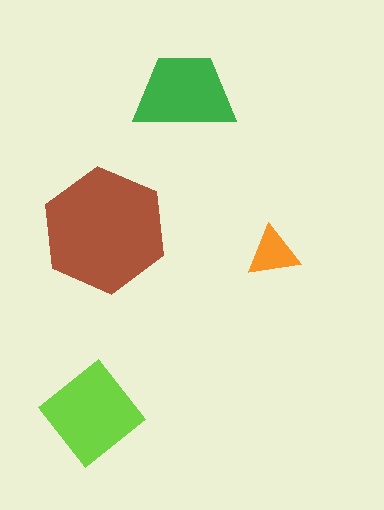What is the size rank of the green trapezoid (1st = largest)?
3rd.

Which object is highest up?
The green trapezoid is topmost.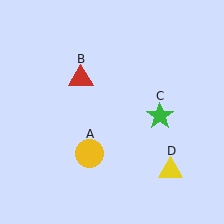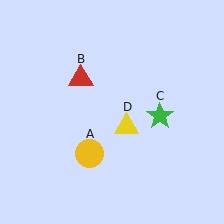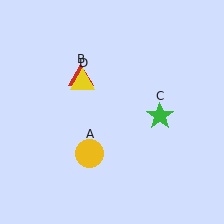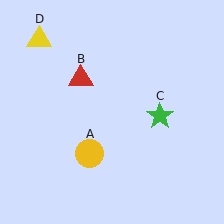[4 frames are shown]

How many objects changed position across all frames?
1 object changed position: yellow triangle (object D).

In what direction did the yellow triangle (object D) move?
The yellow triangle (object D) moved up and to the left.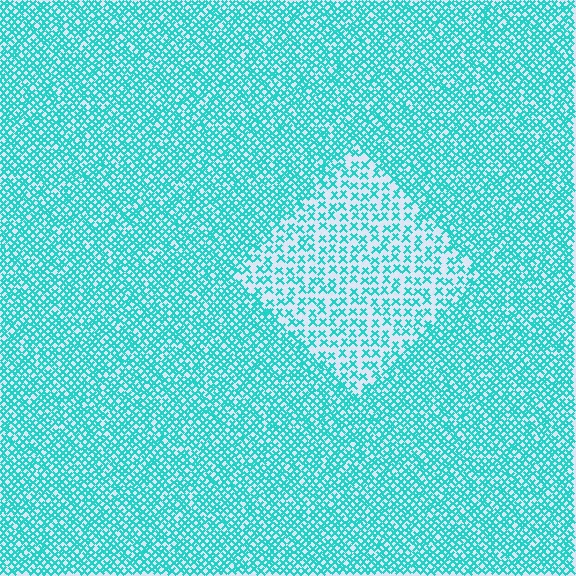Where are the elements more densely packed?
The elements are more densely packed outside the diamond boundary.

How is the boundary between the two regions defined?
The boundary is defined by a change in element density (approximately 2.1x ratio). All elements are the same color, size, and shape.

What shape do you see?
I see a diamond.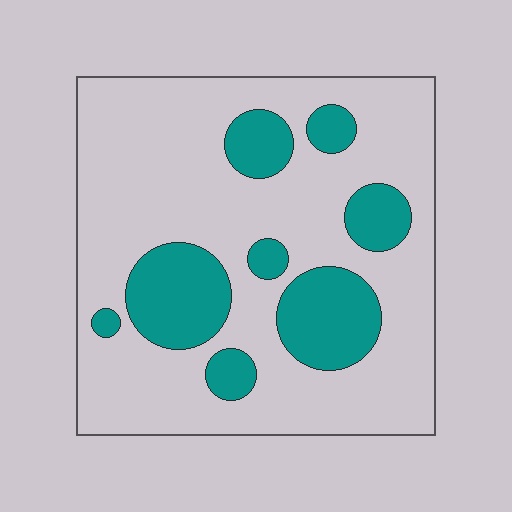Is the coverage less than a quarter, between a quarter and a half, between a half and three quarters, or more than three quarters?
Less than a quarter.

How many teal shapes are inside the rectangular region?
8.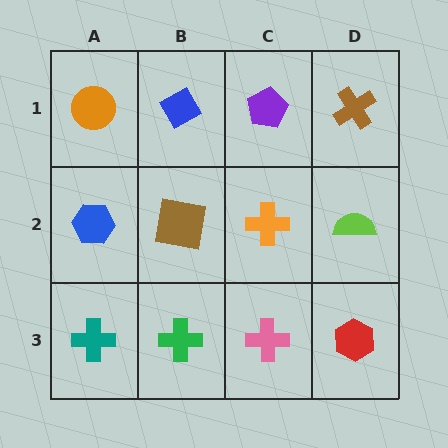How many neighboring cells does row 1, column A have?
2.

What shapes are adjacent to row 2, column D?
A brown cross (row 1, column D), a red hexagon (row 3, column D), an orange cross (row 2, column C).